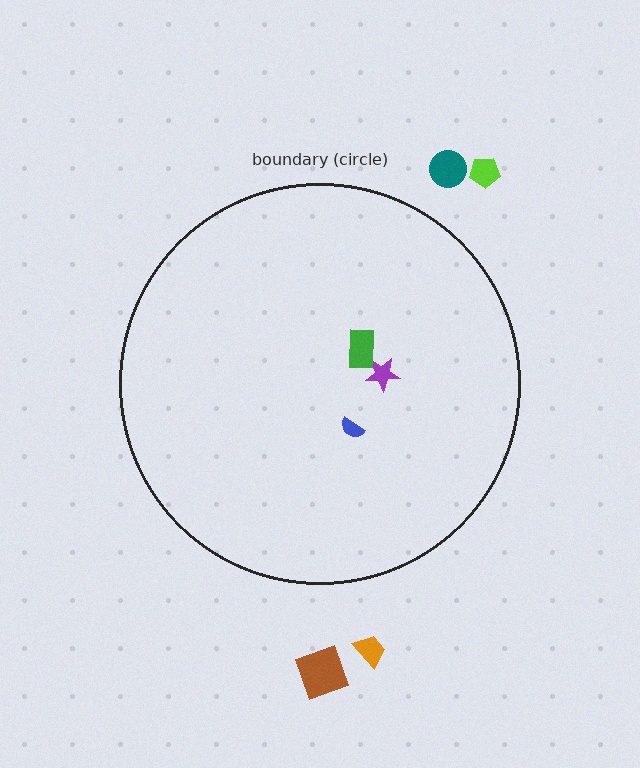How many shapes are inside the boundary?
3 inside, 4 outside.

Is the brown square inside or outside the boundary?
Outside.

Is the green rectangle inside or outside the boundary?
Inside.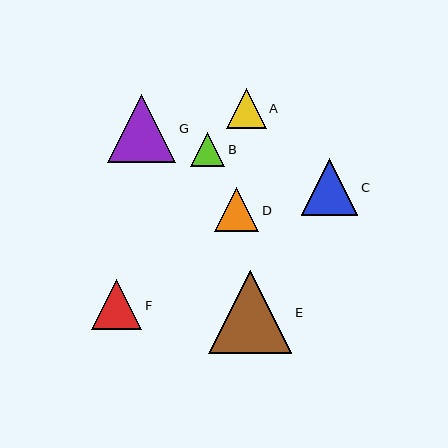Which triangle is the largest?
Triangle E is the largest with a size of approximately 83 pixels.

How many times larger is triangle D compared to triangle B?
Triangle D is approximately 1.3 times the size of triangle B.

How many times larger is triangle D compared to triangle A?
Triangle D is approximately 1.1 times the size of triangle A.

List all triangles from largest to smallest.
From largest to smallest: E, G, C, F, D, A, B.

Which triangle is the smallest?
Triangle B is the smallest with a size of approximately 34 pixels.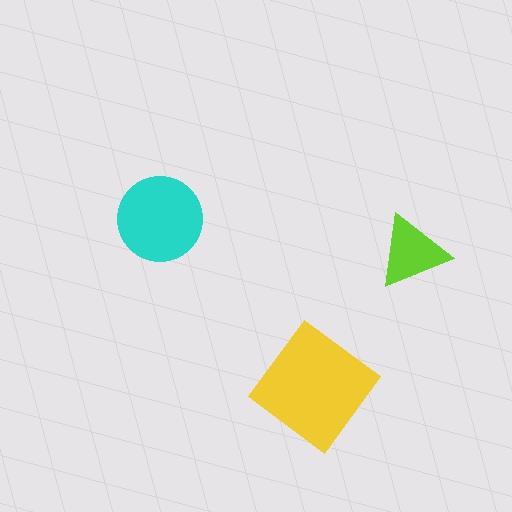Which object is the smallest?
The lime triangle.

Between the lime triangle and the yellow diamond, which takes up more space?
The yellow diamond.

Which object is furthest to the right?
The lime triangle is rightmost.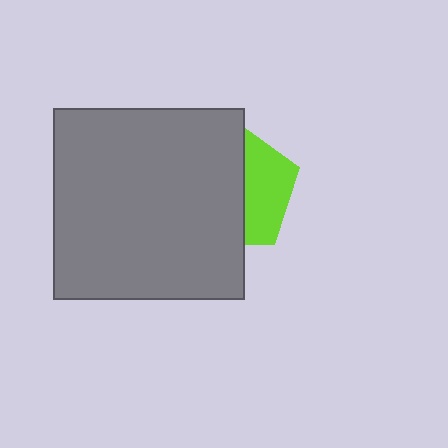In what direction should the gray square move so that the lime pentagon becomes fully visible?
The gray square should move left. That is the shortest direction to clear the overlap and leave the lime pentagon fully visible.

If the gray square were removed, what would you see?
You would see the complete lime pentagon.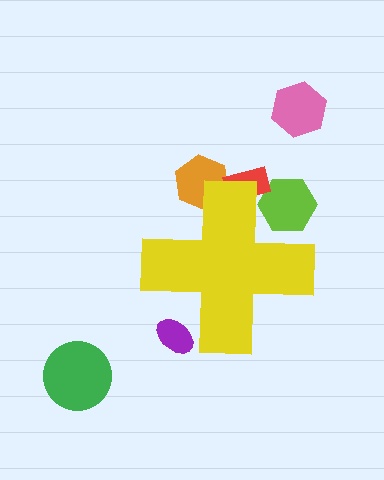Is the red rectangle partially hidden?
Yes, the red rectangle is partially hidden behind the yellow cross.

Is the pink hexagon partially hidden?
No, the pink hexagon is fully visible.